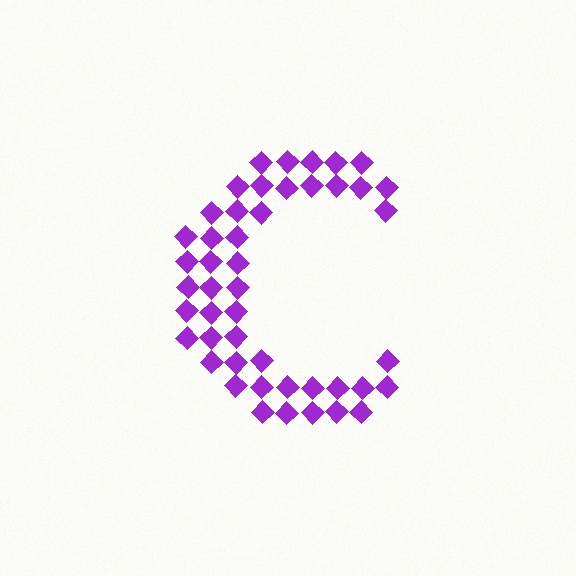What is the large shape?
The large shape is the letter C.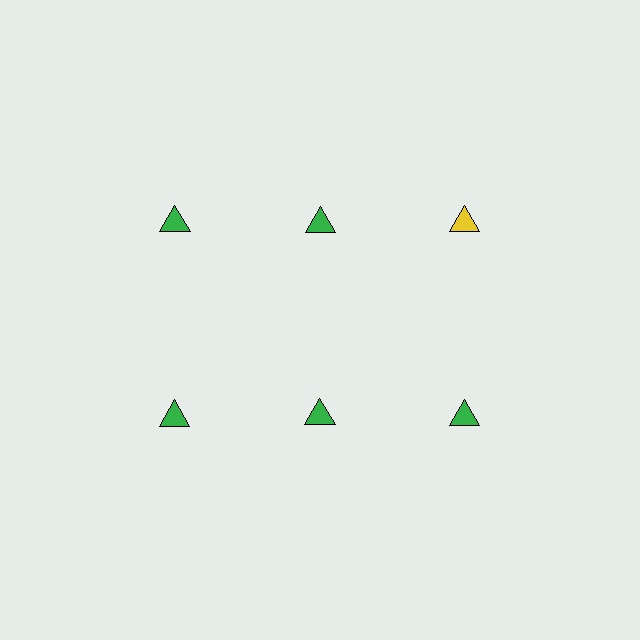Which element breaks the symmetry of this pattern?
The yellow triangle in the top row, center column breaks the symmetry. All other shapes are green triangles.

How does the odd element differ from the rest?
It has a different color: yellow instead of green.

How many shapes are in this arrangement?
There are 6 shapes arranged in a grid pattern.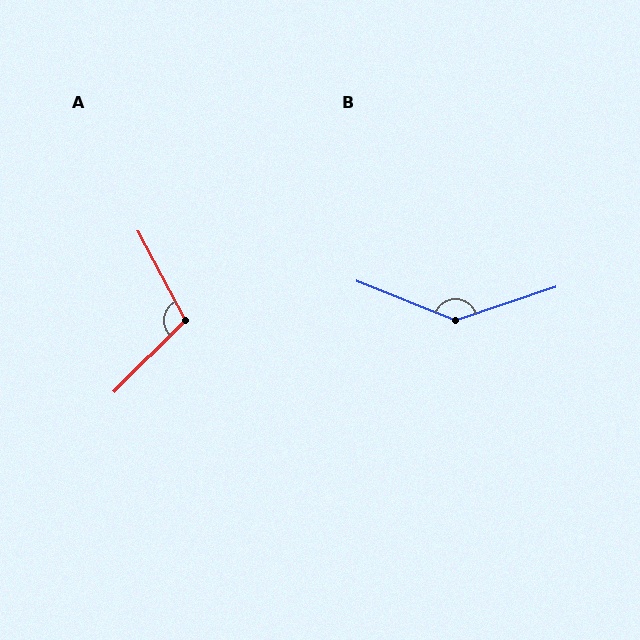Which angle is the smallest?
A, at approximately 106 degrees.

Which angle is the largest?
B, at approximately 140 degrees.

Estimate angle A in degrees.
Approximately 106 degrees.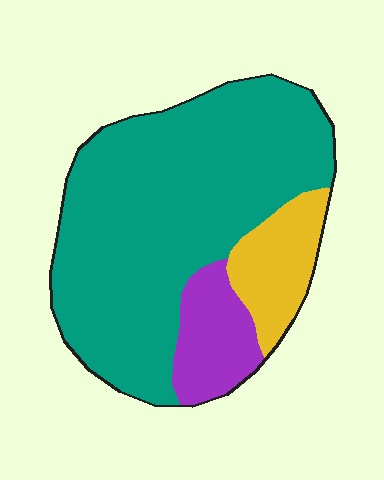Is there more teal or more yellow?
Teal.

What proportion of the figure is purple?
Purple takes up less than a sixth of the figure.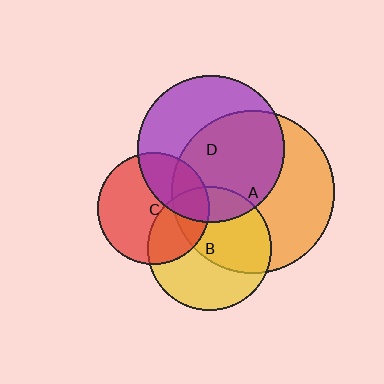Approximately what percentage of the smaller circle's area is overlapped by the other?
Approximately 35%.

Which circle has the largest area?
Circle A (orange).